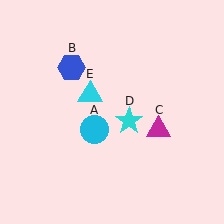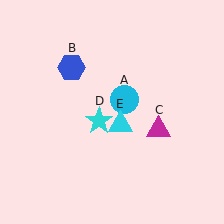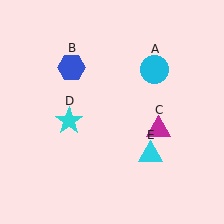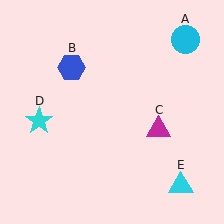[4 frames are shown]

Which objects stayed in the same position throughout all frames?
Blue hexagon (object B) and magenta triangle (object C) remained stationary.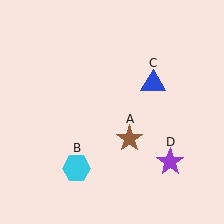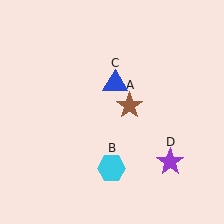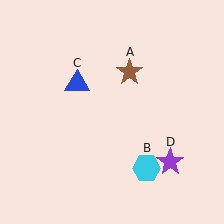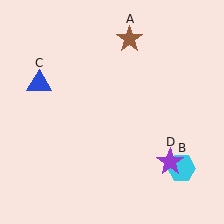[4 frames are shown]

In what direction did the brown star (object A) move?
The brown star (object A) moved up.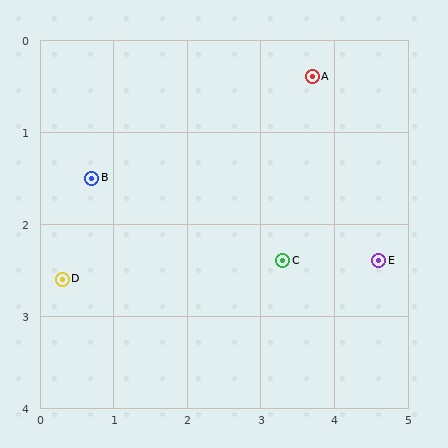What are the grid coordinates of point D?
Point D is at approximately (0.3, 2.6).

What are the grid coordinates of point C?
Point C is at approximately (3.3, 2.4).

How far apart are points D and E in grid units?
Points D and E are about 4.3 grid units apart.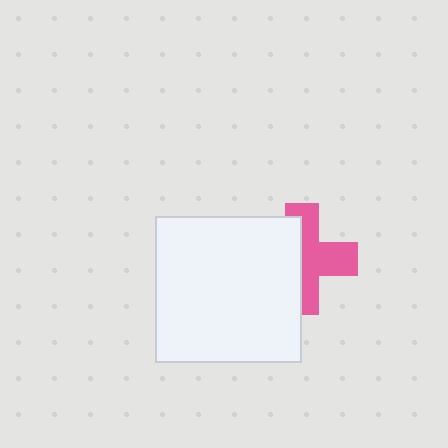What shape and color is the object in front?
The object in front is a white square.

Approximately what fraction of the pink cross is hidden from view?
Roughly 45% of the pink cross is hidden behind the white square.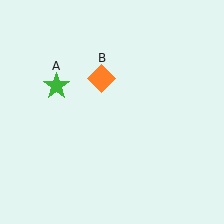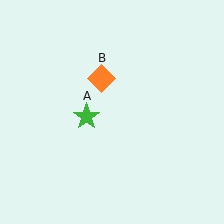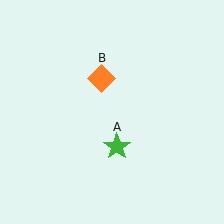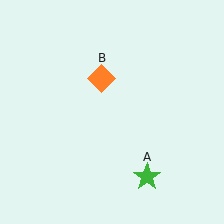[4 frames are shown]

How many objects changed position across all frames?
1 object changed position: green star (object A).